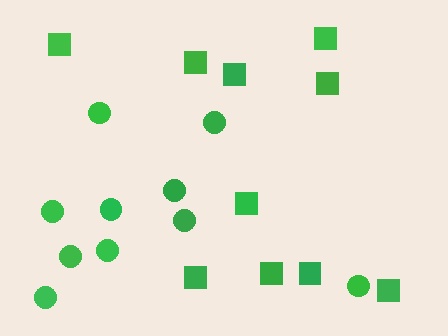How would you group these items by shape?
There are 2 groups: one group of squares (10) and one group of circles (10).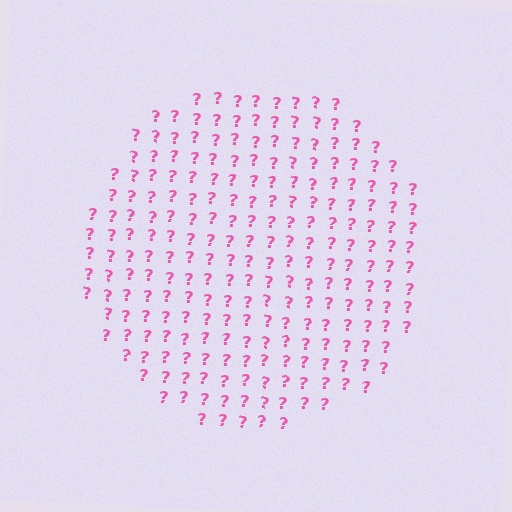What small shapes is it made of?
It is made of small question marks.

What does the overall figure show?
The overall figure shows a circle.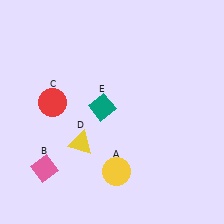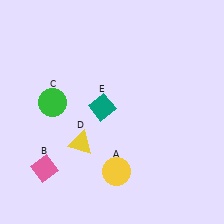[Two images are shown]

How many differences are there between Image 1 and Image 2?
There is 1 difference between the two images.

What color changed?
The circle (C) changed from red in Image 1 to green in Image 2.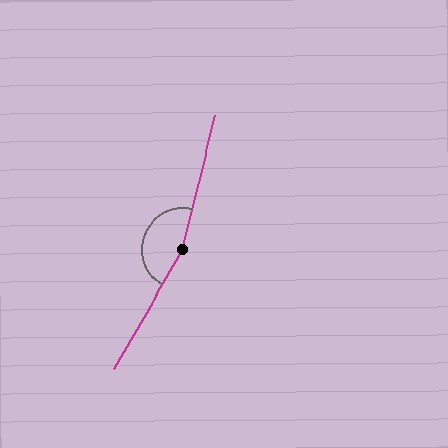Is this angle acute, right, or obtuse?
It is obtuse.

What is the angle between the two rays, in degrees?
Approximately 164 degrees.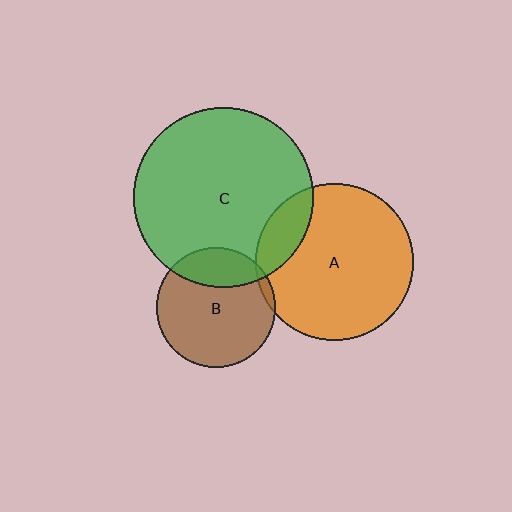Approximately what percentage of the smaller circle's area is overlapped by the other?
Approximately 25%.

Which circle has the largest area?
Circle C (green).